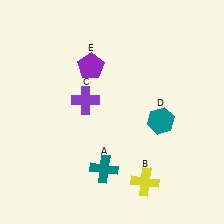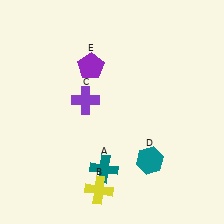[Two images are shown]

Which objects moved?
The objects that moved are: the yellow cross (B), the teal hexagon (D).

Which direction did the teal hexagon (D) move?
The teal hexagon (D) moved down.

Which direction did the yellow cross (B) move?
The yellow cross (B) moved left.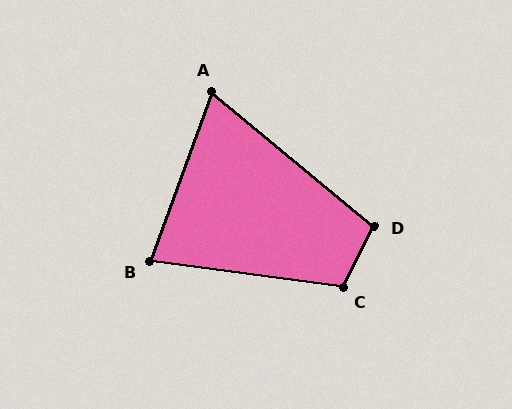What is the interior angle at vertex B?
Approximately 77 degrees (acute).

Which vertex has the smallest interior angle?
A, at approximately 71 degrees.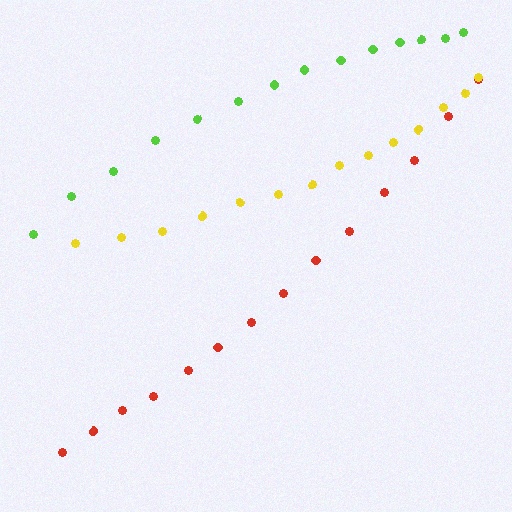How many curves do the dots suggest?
There are 3 distinct paths.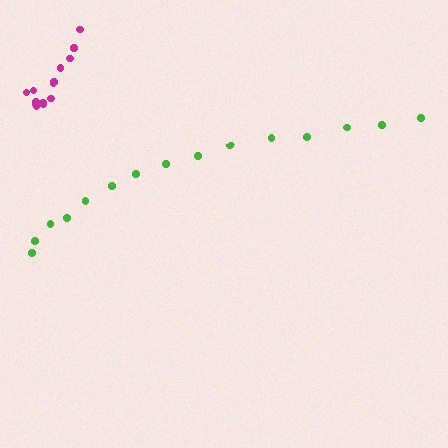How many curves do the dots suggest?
There are 2 distinct paths.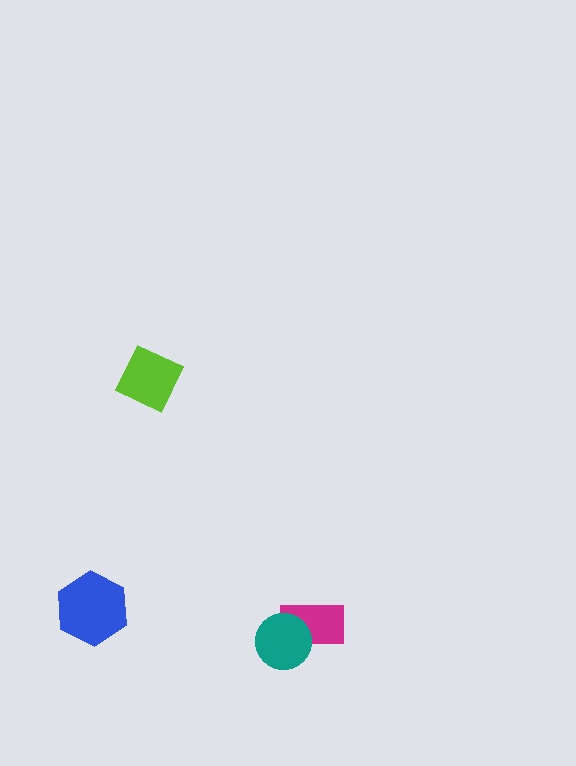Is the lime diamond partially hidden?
No, no other shape covers it.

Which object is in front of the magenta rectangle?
The teal circle is in front of the magenta rectangle.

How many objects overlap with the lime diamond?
0 objects overlap with the lime diamond.